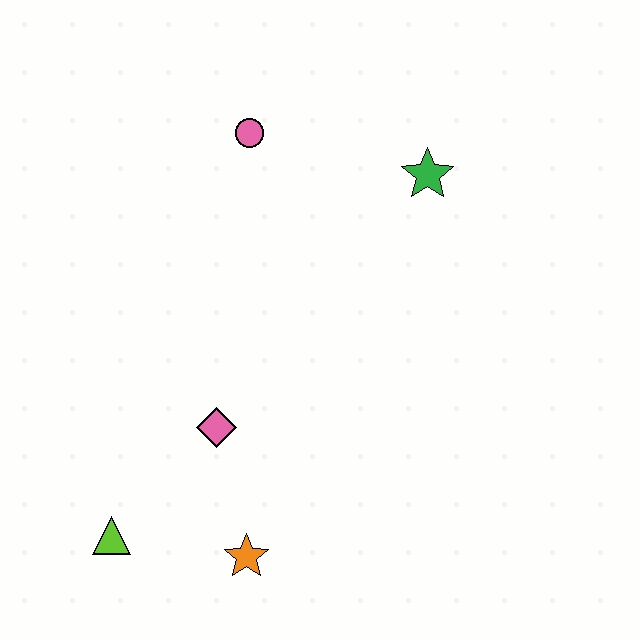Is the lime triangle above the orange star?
Yes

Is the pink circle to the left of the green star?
Yes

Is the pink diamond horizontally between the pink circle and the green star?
No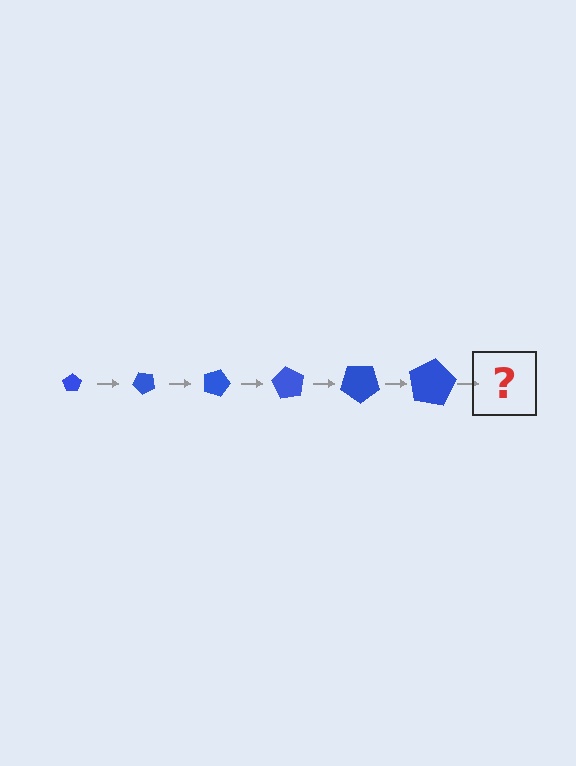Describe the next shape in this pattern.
It should be a pentagon, larger than the previous one and rotated 270 degrees from the start.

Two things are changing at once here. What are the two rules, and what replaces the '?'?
The two rules are that the pentagon grows larger each step and it rotates 45 degrees each step. The '?' should be a pentagon, larger than the previous one and rotated 270 degrees from the start.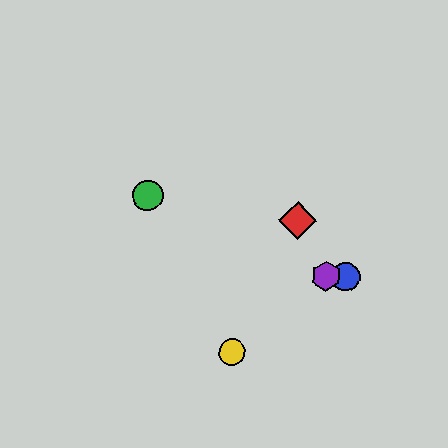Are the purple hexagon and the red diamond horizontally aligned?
No, the purple hexagon is at y≈276 and the red diamond is at y≈220.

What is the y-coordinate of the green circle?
The green circle is at y≈195.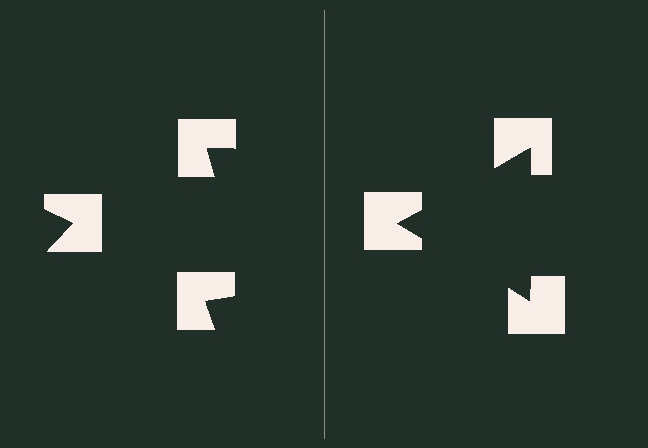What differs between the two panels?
The notched squares are positioned identically on both sides; only the wedge orientations differ. On the right they align to a triangle; on the left they are misaligned.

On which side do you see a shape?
An illusory triangle appears on the right side. On the left side the wedge cuts are rotated, so no coherent shape forms.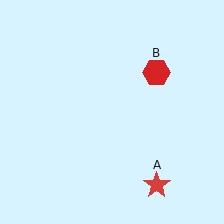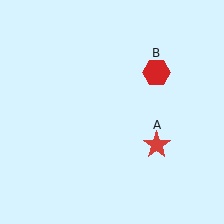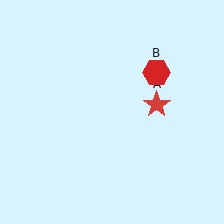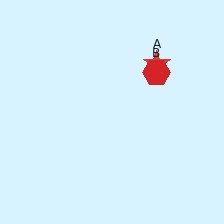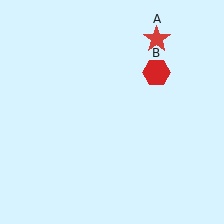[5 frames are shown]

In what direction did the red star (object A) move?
The red star (object A) moved up.